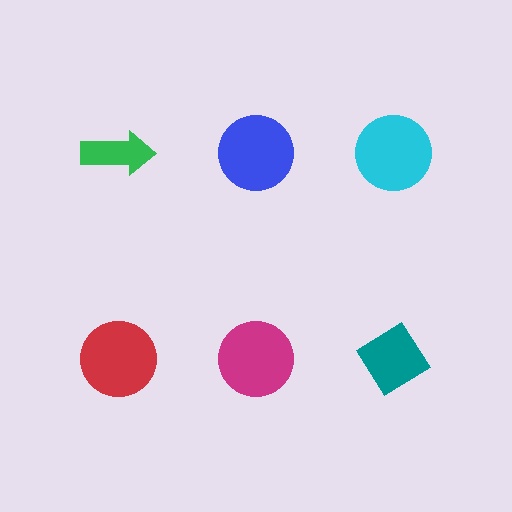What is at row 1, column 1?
A green arrow.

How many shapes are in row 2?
3 shapes.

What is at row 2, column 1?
A red circle.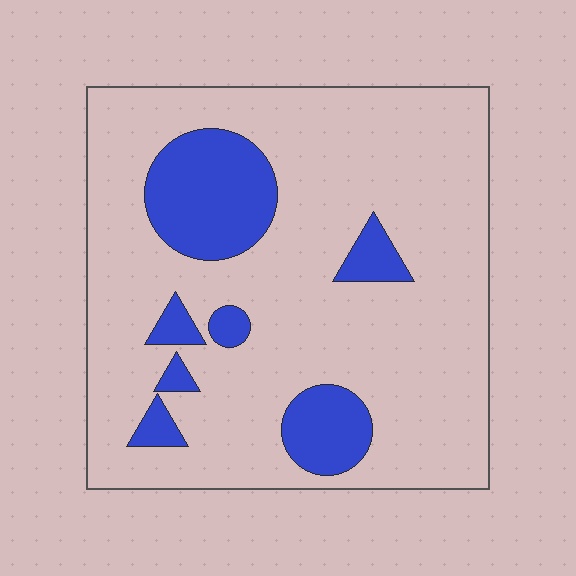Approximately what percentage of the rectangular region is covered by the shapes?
Approximately 20%.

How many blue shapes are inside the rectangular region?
7.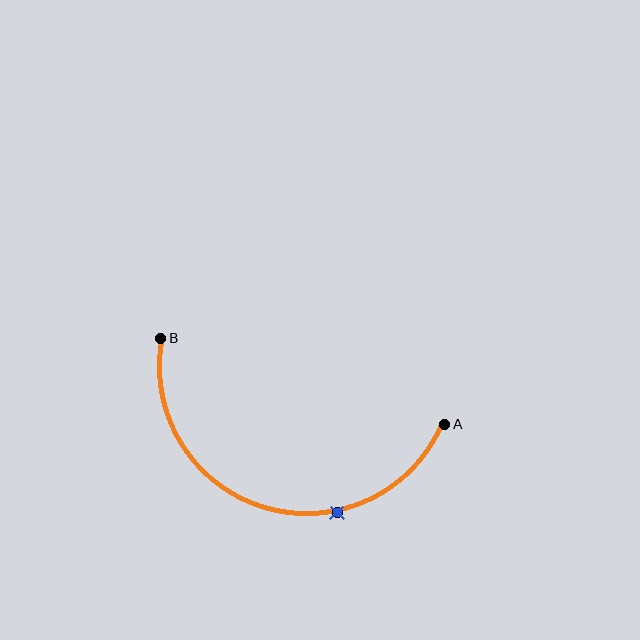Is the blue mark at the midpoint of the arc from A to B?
No. The blue mark lies on the arc but is closer to endpoint A. The arc midpoint would be at the point on the curve equidistant along the arc from both A and B.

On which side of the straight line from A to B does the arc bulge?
The arc bulges below the straight line connecting A and B.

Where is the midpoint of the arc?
The arc midpoint is the point on the curve farthest from the straight line joining A and B. It sits below that line.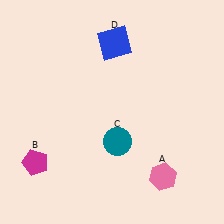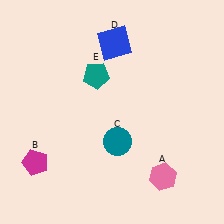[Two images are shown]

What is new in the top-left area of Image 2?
A teal pentagon (E) was added in the top-left area of Image 2.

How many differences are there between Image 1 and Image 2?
There is 1 difference between the two images.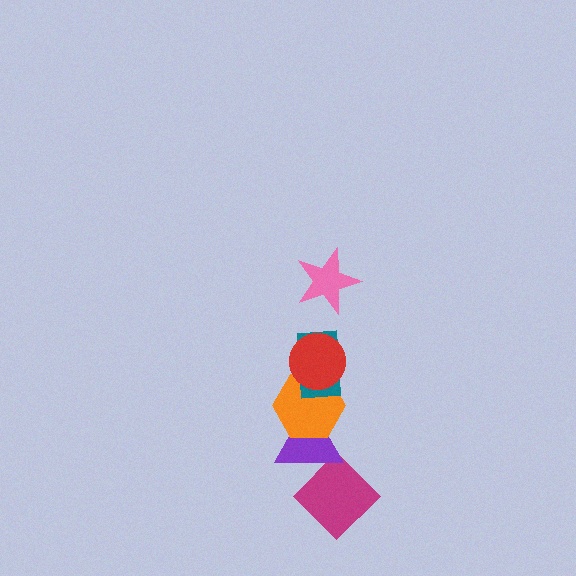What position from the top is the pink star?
The pink star is 1st from the top.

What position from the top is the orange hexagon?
The orange hexagon is 4th from the top.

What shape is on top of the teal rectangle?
The red circle is on top of the teal rectangle.